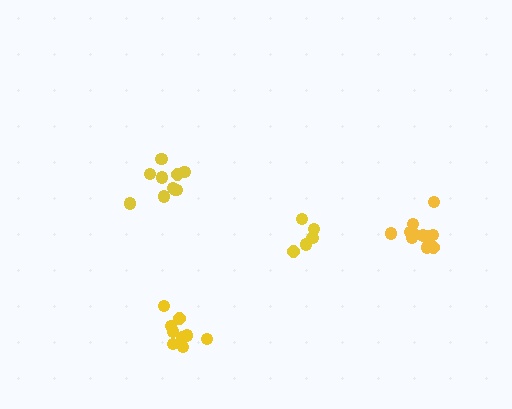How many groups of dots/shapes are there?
There are 4 groups.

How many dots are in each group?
Group 1: 10 dots, Group 2: 11 dots, Group 3: 5 dots, Group 4: 9 dots (35 total).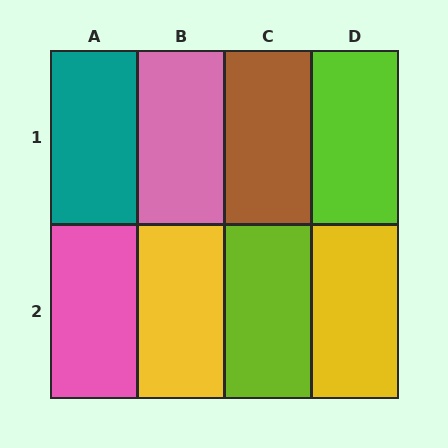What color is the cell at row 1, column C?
Brown.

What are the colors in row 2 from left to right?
Pink, yellow, lime, yellow.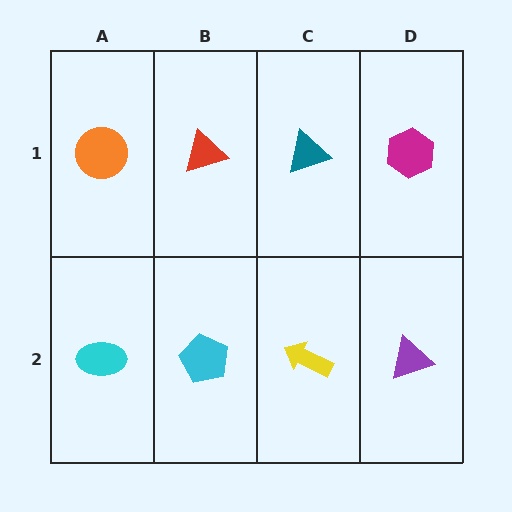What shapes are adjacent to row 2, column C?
A teal triangle (row 1, column C), a cyan pentagon (row 2, column B), a purple triangle (row 2, column D).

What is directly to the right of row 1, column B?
A teal triangle.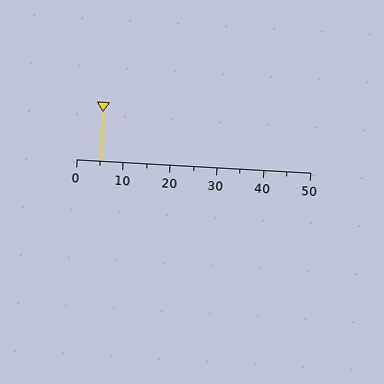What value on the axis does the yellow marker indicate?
The marker indicates approximately 5.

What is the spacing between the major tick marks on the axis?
The major ticks are spaced 10 apart.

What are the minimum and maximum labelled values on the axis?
The axis runs from 0 to 50.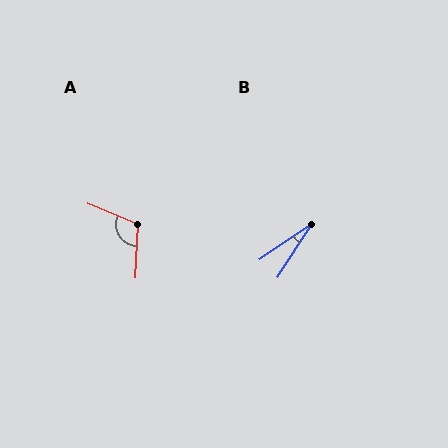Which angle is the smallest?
B, at approximately 23 degrees.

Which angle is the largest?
A, at approximately 109 degrees.